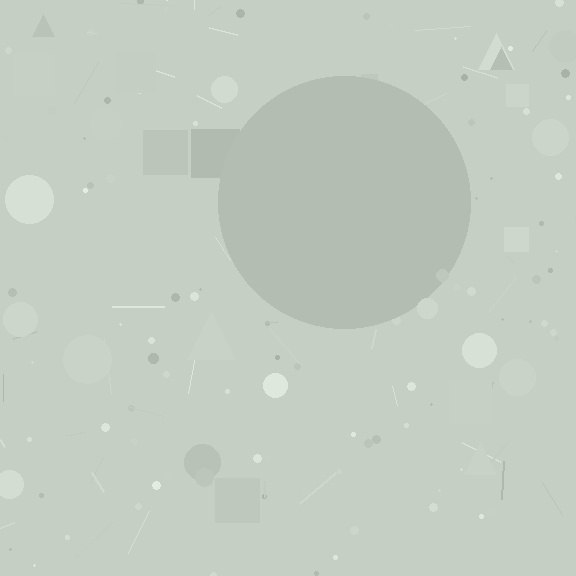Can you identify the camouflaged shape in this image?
The camouflaged shape is a circle.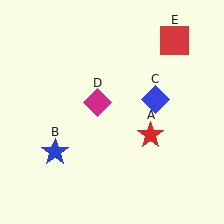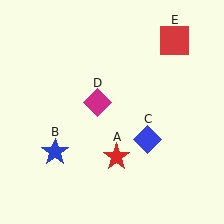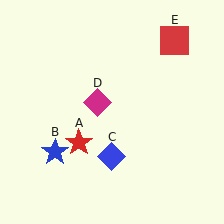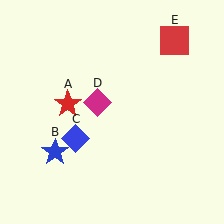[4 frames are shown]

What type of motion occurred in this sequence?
The red star (object A), blue diamond (object C) rotated clockwise around the center of the scene.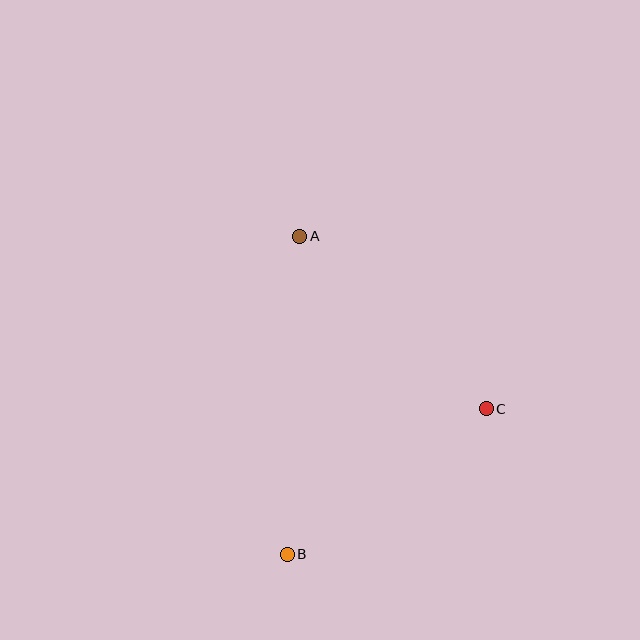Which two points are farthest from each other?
Points A and B are farthest from each other.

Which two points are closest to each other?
Points B and C are closest to each other.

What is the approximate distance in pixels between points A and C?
The distance between A and C is approximately 254 pixels.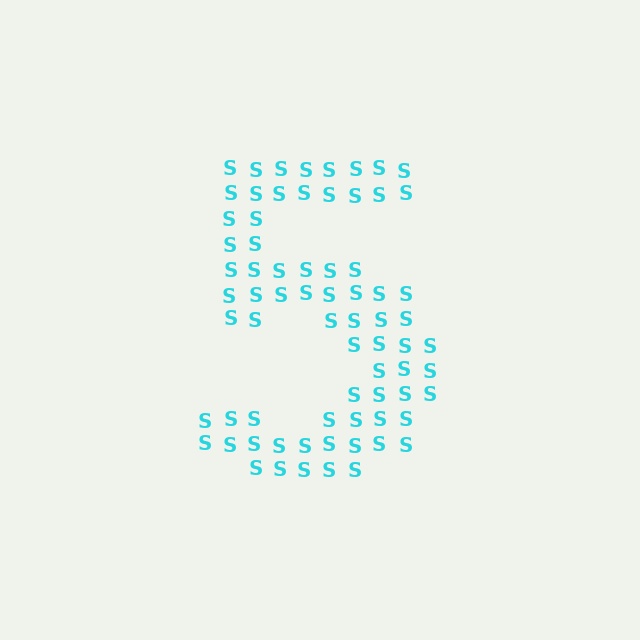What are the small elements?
The small elements are letter S's.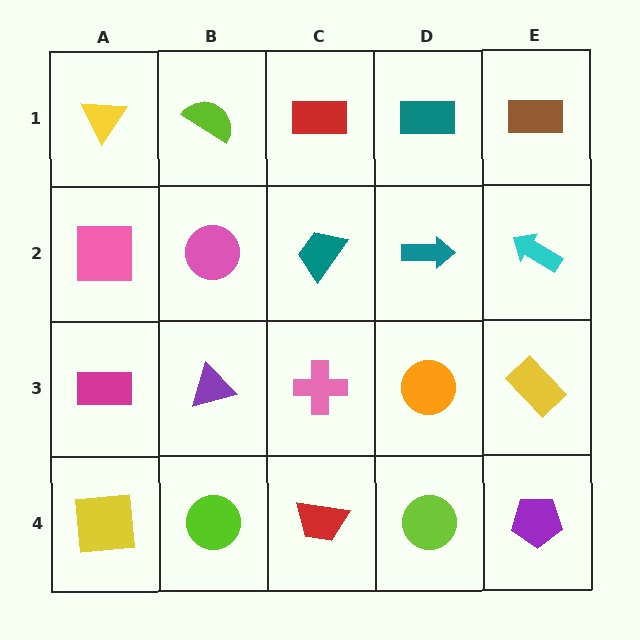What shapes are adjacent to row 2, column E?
A brown rectangle (row 1, column E), a yellow rectangle (row 3, column E), a teal arrow (row 2, column D).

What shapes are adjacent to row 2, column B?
A lime semicircle (row 1, column B), a purple triangle (row 3, column B), a pink square (row 2, column A), a teal trapezoid (row 2, column C).